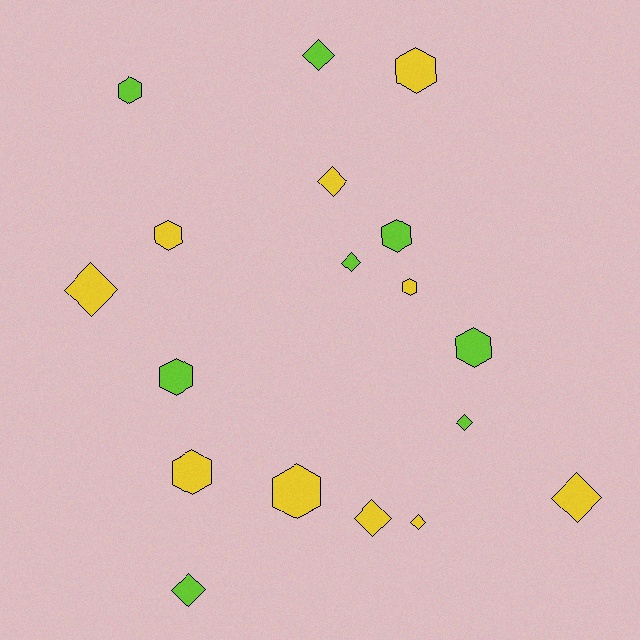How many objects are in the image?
There are 18 objects.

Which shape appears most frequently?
Diamond, with 9 objects.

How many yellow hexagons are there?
There are 5 yellow hexagons.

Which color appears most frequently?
Yellow, with 10 objects.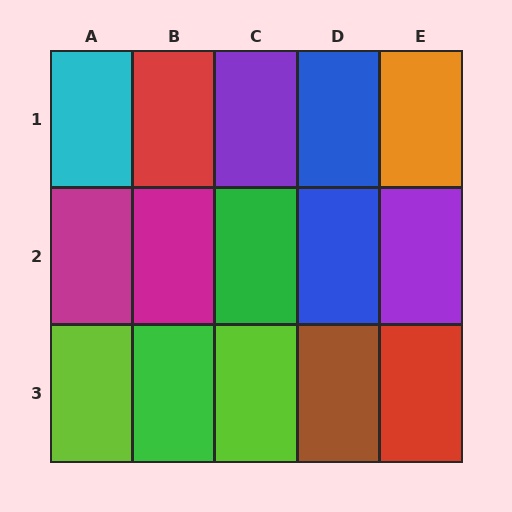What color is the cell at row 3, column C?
Lime.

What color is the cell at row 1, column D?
Blue.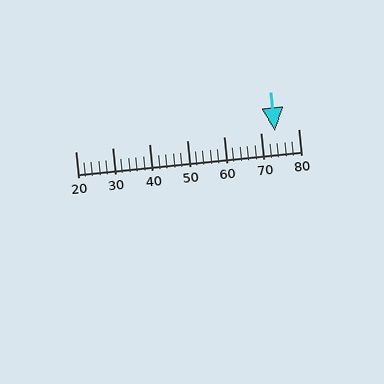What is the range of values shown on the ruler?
The ruler shows values from 20 to 80.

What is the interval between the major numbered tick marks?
The major tick marks are spaced 10 units apart.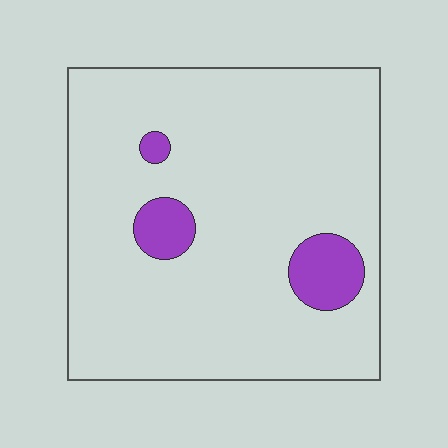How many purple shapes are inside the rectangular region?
3.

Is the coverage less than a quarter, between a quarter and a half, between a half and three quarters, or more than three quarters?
Less than a quarter.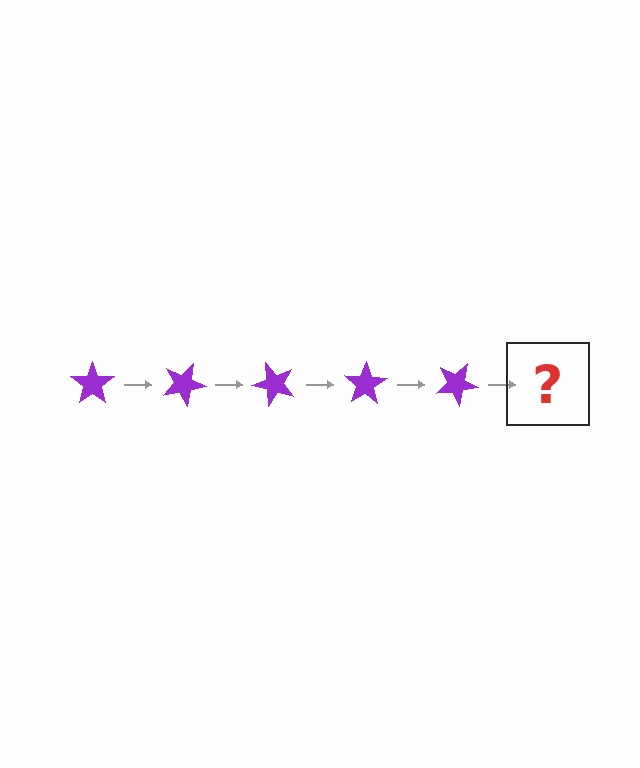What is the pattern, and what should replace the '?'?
The pattern is that the star rotates 25 degrees each step. The '?' should be a purple star rotated 125 degrees.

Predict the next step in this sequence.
The next step is a purple star rotated 125 degrees.